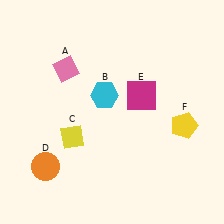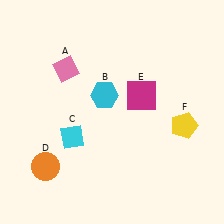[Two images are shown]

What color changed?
The diamond (C) changed from yellow in Image 1 to cyan in Image 2.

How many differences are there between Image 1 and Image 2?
There is 1 difference between the two images.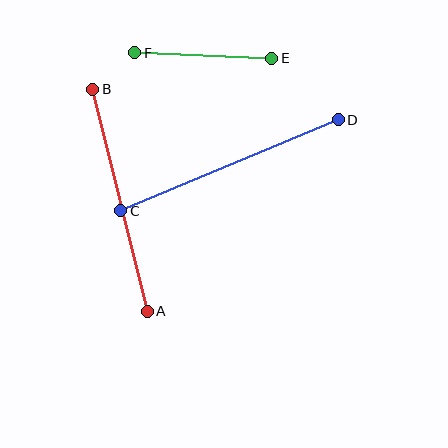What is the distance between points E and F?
The distance is approximately 137 pixels.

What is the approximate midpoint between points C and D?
The midpoint is at approximately (230, 165) pixels.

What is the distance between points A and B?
The distance is approximately 229 pixels.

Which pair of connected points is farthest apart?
Points C and D are farthest apart.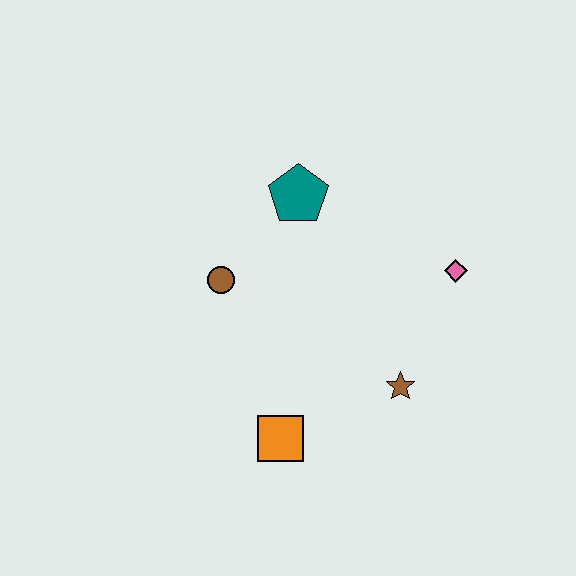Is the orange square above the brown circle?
No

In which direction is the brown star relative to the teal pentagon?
The brown star is below the teal pentagon.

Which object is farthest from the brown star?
The teal pentagon is farthest from the brown star.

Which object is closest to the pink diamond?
The brown star is closest to the pink diamond.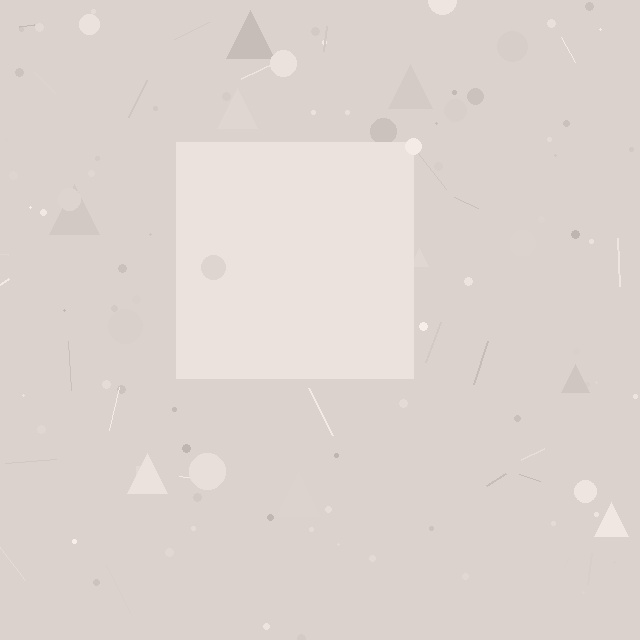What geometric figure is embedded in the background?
A square is embedded in the background.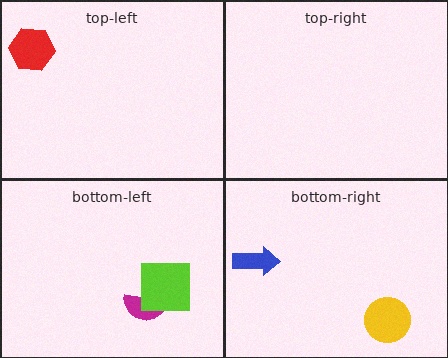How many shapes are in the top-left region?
1.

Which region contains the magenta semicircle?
The bottom-left region.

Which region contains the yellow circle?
The bottom-right region.